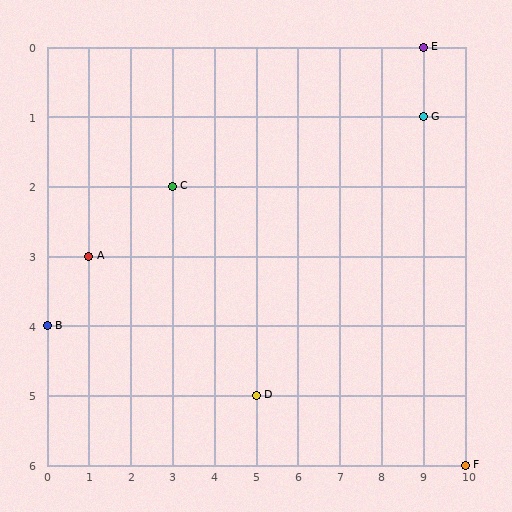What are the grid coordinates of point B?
Point B is at grid coordinates (0, 4).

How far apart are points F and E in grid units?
Points F and E are 1 column and 6 rows apart (about 6.1 grid units diagonally).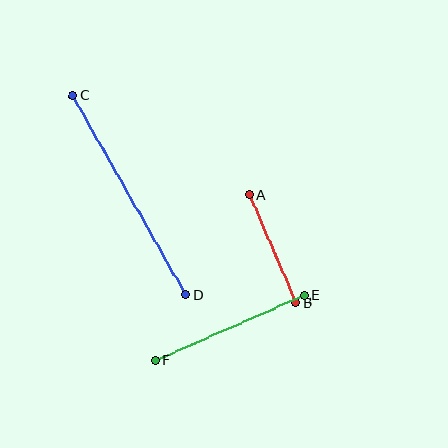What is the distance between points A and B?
The distance is approximately 117 pixels.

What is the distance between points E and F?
The distance is approximately 163 pixels.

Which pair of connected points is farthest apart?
Points C and D are farthest apart.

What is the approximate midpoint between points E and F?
The midpoint is at approximately (230, 328) pixels.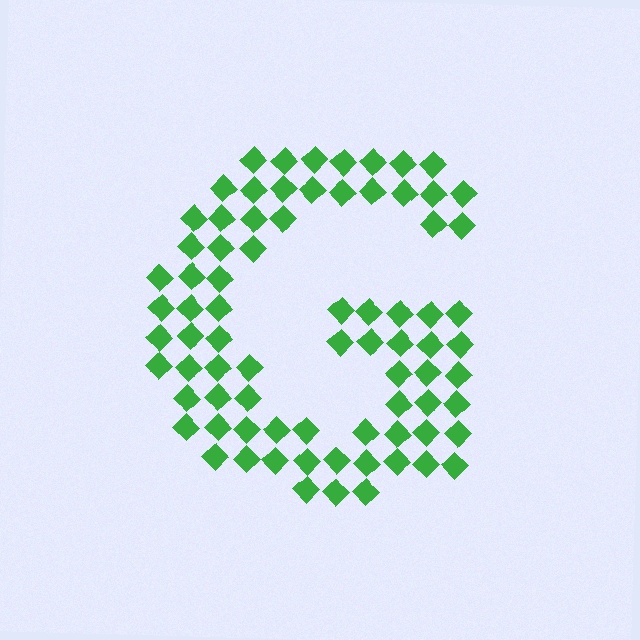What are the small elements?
The small elements are diamonds.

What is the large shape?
The large shape is the letter G.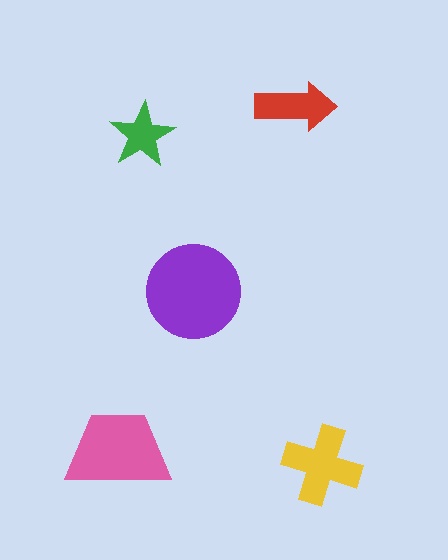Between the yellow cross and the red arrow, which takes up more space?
The yellow cross.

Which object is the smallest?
The green star.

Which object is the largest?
The purple circle.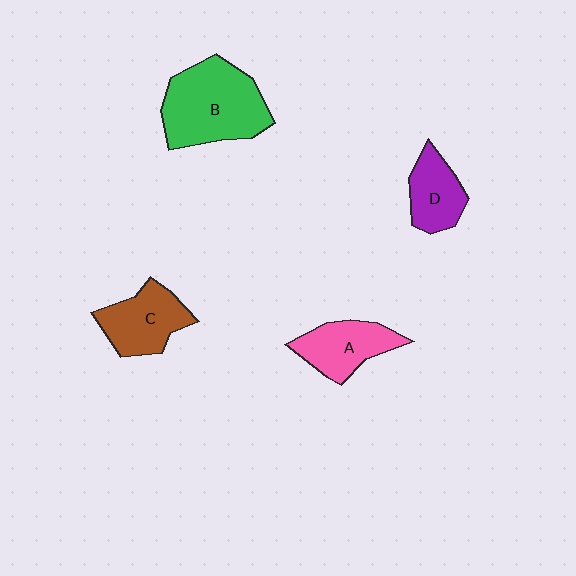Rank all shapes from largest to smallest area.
From largest to smallest: B (green), C (brown), A (pink), D (purple).